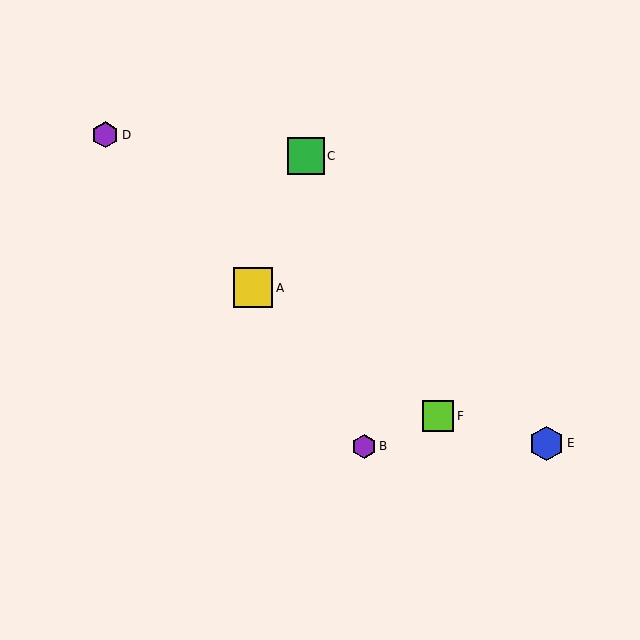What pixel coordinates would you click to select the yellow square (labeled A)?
Click at (253, 288) to select the yellow square A.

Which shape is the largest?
The yellow square (labeled A) is the largest.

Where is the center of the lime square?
The center of the lime square is at (438, 416).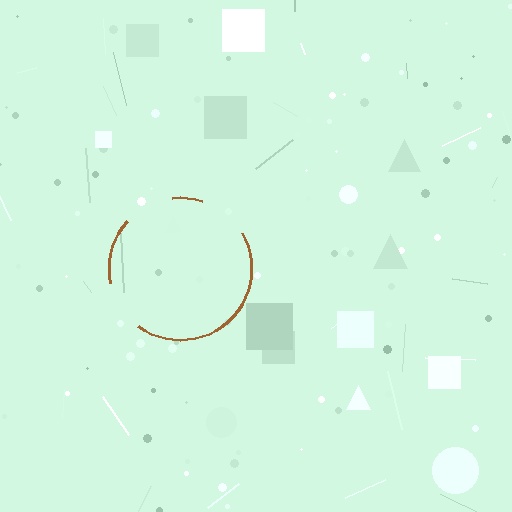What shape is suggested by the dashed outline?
The dashed outline suggests a circle.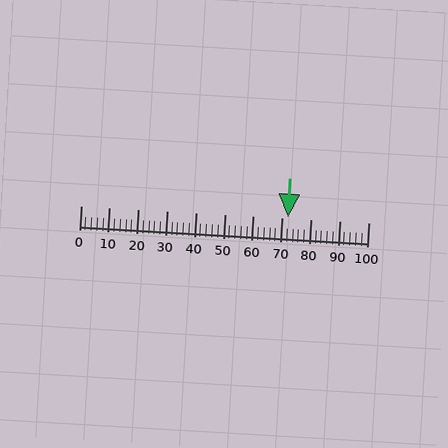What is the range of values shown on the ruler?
The ruler shows values from 0 to 100.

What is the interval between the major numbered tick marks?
The major tick marks are spaced 10 units apart.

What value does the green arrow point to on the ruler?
The green arrow points to approximately 72.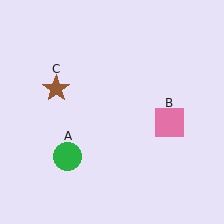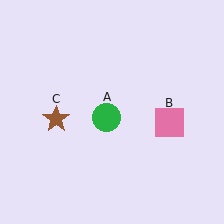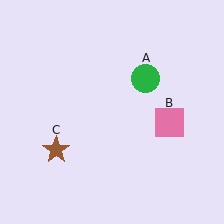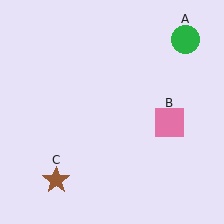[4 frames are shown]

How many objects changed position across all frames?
2 objects changed position: green circle (object A), brown star (object C).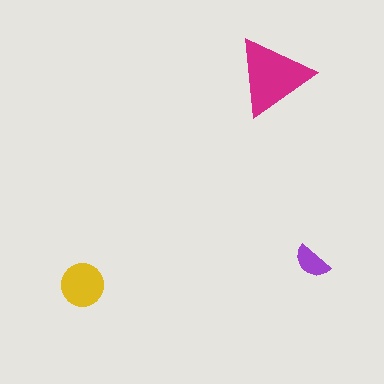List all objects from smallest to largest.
The purple semicircle, the yellow circle, the magenta triangle.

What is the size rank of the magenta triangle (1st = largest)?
1st.